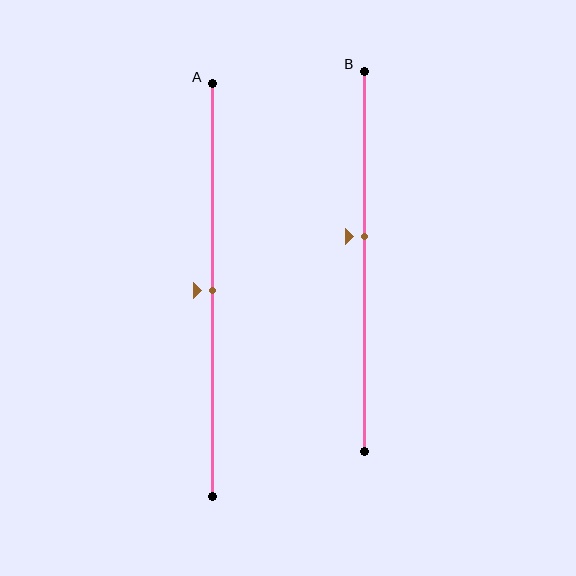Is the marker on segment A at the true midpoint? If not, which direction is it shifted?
Yes, the marker on segment A is at the true midpoint.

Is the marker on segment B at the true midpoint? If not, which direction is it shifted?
No, the marker on segment B is shifted upward by about 6% of the segment length.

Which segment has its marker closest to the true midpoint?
Segment A has its marker closest to the true midpoint.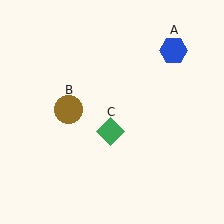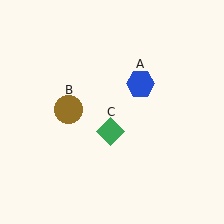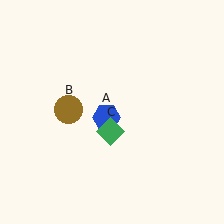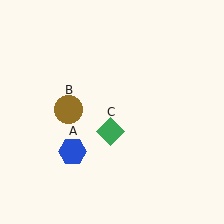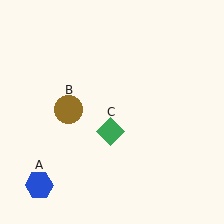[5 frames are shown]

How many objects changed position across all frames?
1 object changed position: blue hexagon (object A).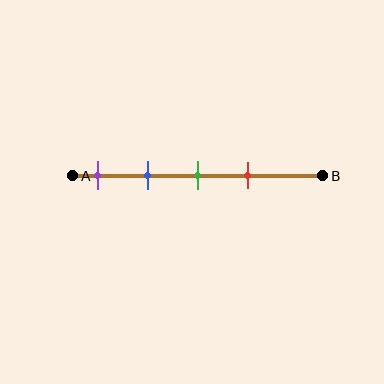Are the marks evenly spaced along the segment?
Yes, the marks are approximately evenly spaced.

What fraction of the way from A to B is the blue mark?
The blue mark is approximately 30% (0.3) of the way from A to B.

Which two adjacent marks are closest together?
The green and red marks are the closest adjacent pair.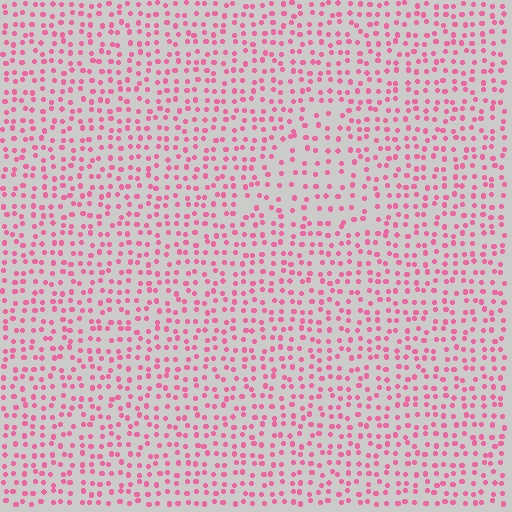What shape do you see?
I see a triangle.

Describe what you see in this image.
The image contains small pink elements arranged at two different densities. A triangle-shaped region is visible where the elements are less densely packed than the surrounding area.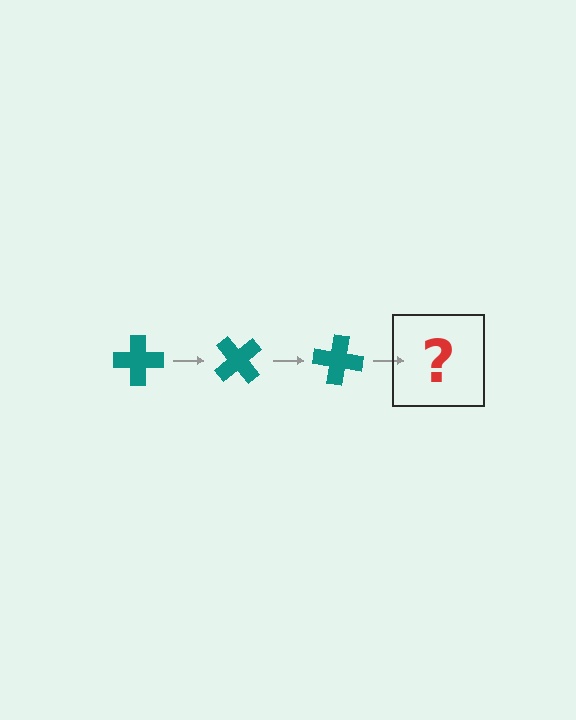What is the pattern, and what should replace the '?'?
The pattern is that the cross rotates 50 degrees each step. The '?' should be a teal cross rotated 150 degrees.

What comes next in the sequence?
The next element should be a teal cross rotated 150 degrees.